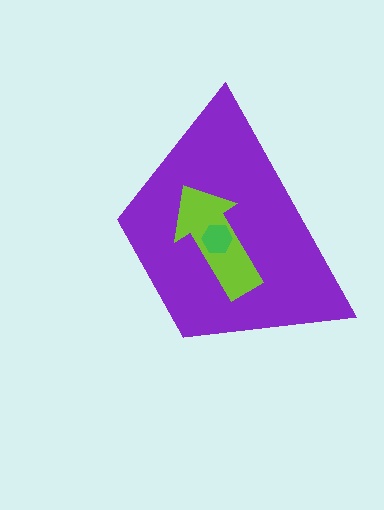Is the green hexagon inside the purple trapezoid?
Yes.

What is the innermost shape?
The green hexagon.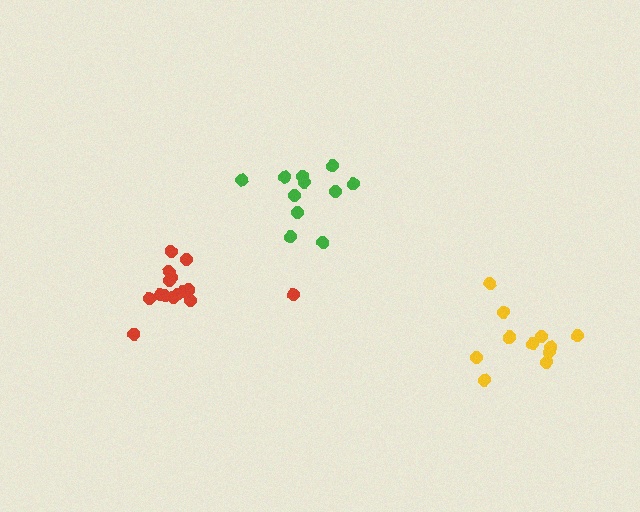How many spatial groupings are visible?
There are 3 spatial groupings.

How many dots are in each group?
Group 1: 15 dots, Group 2: 11 dots, Group 3: 11 dots (37 total).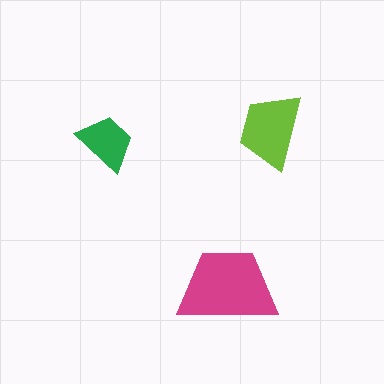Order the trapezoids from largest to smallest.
the magenta one, the lime one, the green one.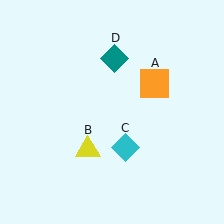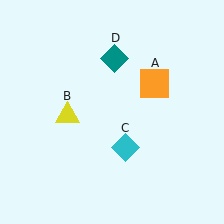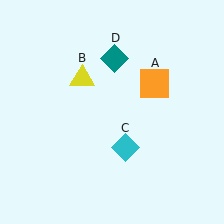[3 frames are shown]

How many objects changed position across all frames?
1 object changed position: yellow triangle (object B).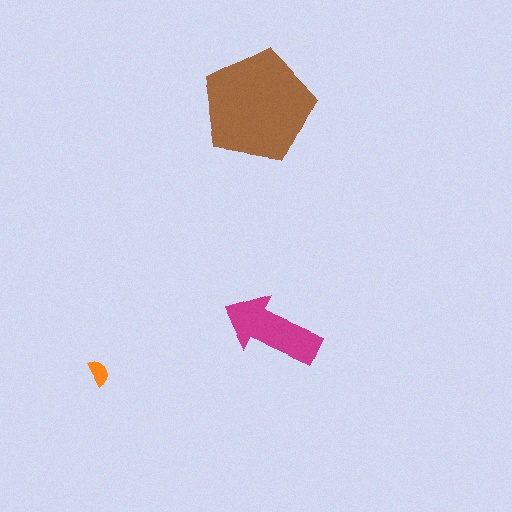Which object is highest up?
The brown pentagon is topmost.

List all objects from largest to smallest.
The brown pentagon, the magenta arrow, the orange semicircle.